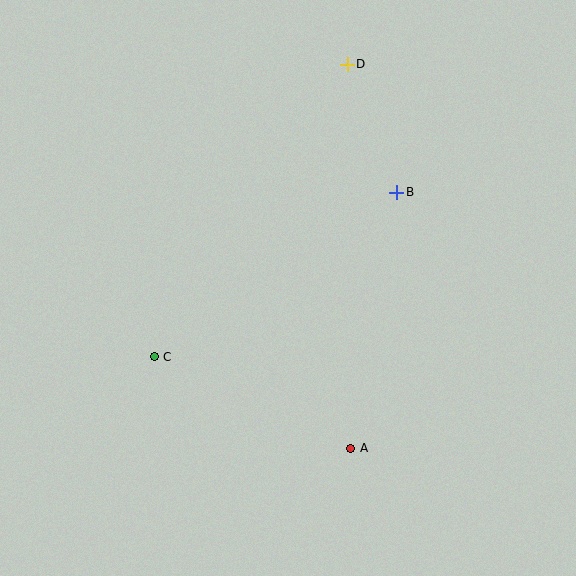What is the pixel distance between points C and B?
The distance between C and B is 293 pixels.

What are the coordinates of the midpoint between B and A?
The midpoint between B and A is at (374, 320).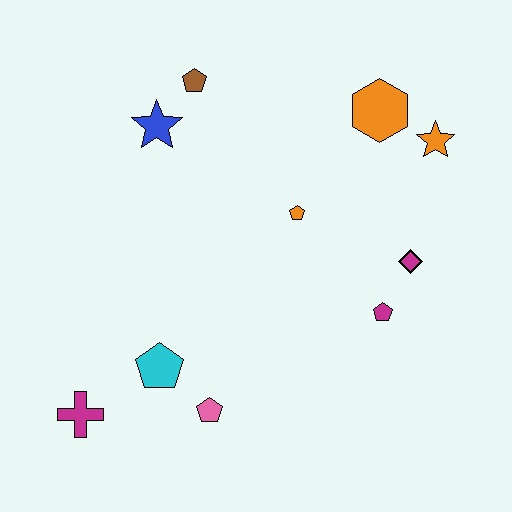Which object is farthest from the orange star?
The magenta cross is farthest from the orange star.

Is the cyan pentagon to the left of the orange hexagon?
Yes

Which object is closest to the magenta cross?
The cyan pentagon is closest to the magenta cross.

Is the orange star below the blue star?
Yes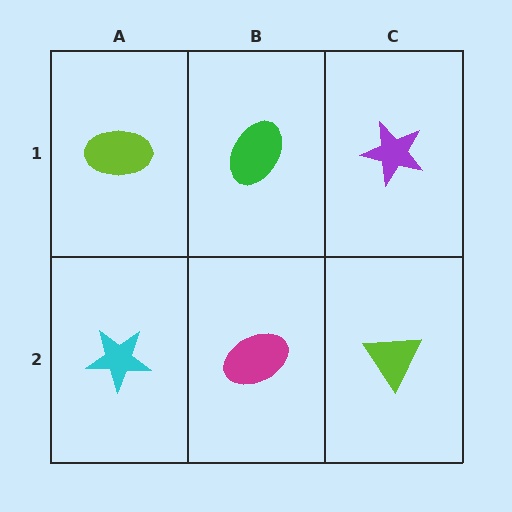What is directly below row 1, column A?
A cyan star.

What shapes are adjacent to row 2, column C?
A purple star (row 1, column C), a magenta ellipse (row 2, column B).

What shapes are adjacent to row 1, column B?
A magenta ellipse (row 2, column B), a lime ellipse (row 1, column A), a purple star (row 1, column C).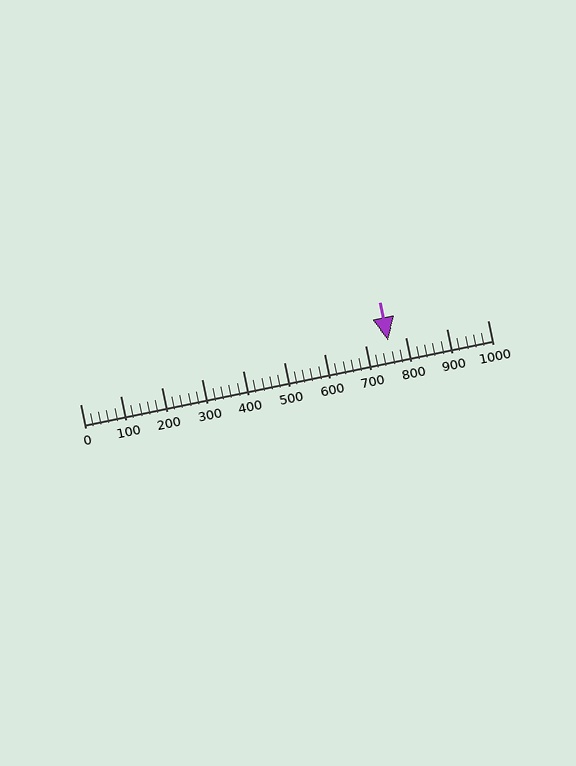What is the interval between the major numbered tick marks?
The major tick marks are spaced 100 units apart.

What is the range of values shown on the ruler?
The ruler shows values from 0 to 1000.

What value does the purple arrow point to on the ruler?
The purple arrow points to approximately 756.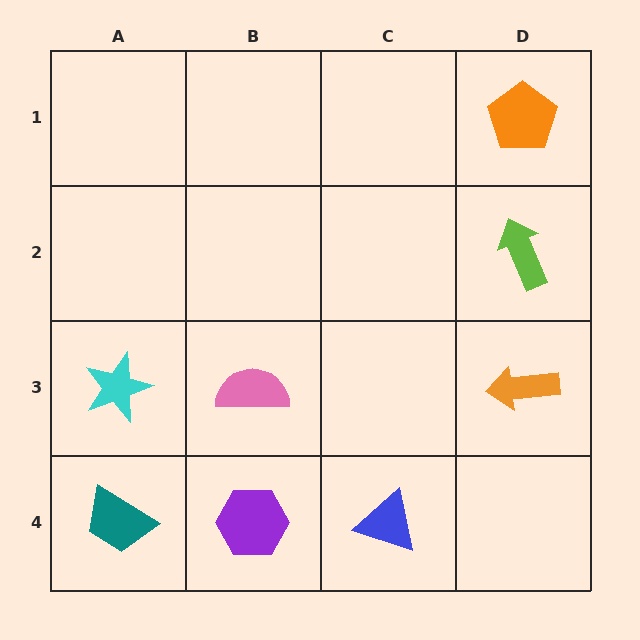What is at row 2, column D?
A lime arrow.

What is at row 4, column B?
A purple hexagon.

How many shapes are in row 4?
3 shapes.